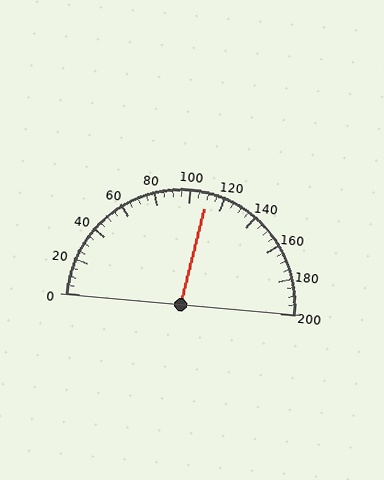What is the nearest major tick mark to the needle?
The nearest major tick mark is 120.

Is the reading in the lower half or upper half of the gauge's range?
The reading is in the upper half of the range (0 to 200).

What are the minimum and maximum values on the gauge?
The gauge ranges from 0 to 200.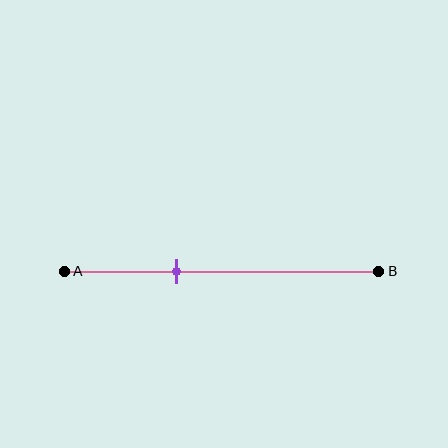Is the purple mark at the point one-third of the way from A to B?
Yes, the mark is approximately at the one-third point.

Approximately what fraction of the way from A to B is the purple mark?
The purple mark is approximately 35% of the way from A to B.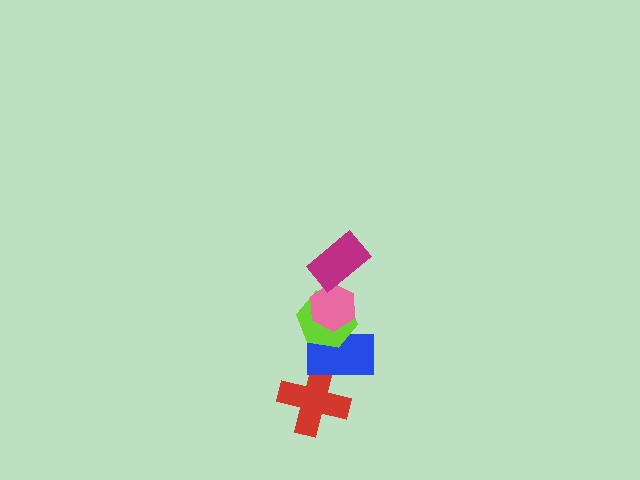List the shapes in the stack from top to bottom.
From top to bottom: the magenta rectangle, the pink hexagon, the lime hexagon, the blue rectangle, the red cross.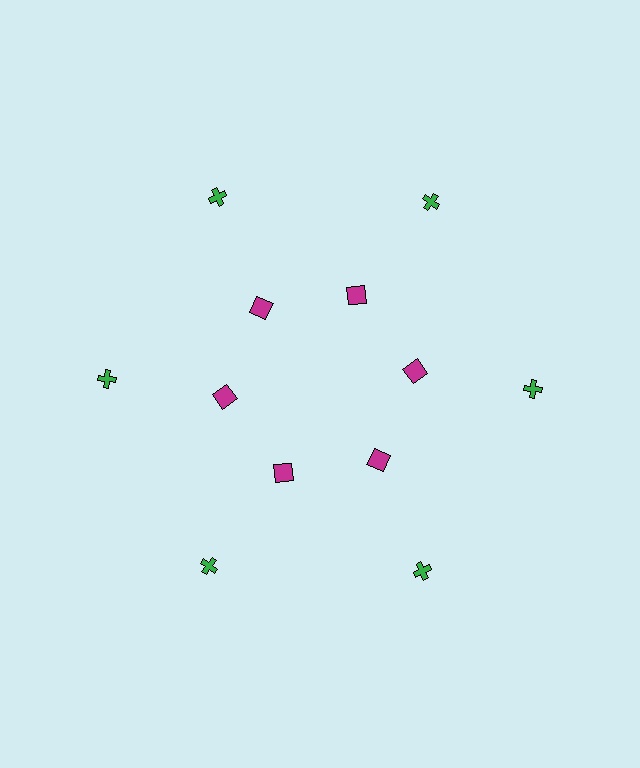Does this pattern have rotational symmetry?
Yes, this pattern has 6-fold rotational symmetry. It looks the same after rotating 60 degrees around the center.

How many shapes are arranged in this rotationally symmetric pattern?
There are 12 shapes, arranged in 6 groups of 2.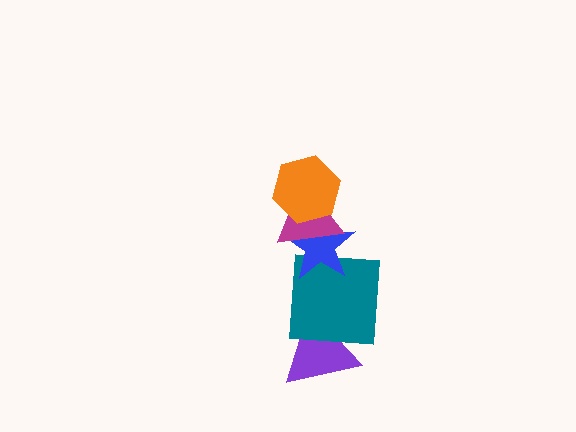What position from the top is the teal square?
The teal square is 4th from the top.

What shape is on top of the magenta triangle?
The orange hexagon is on top of the magenta triangle.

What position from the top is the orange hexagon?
The orange hexagon is 1st from the top.